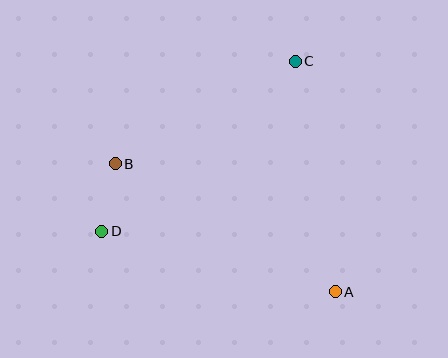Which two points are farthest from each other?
Points C and D are farthest from each other.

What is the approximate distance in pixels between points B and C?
The distance between B and C is approximately 207 pixels.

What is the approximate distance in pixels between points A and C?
The distance between A and C is approximately 234 pixels.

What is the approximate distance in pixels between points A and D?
The distance between A and D is approximately 241 pixels.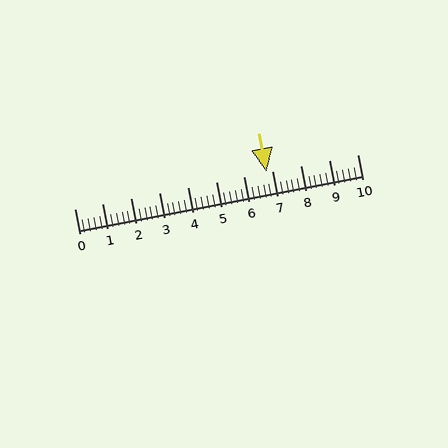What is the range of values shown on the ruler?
The ruler shows values from 0 to 10.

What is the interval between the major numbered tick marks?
The major tick marks are spaced 1 units apart.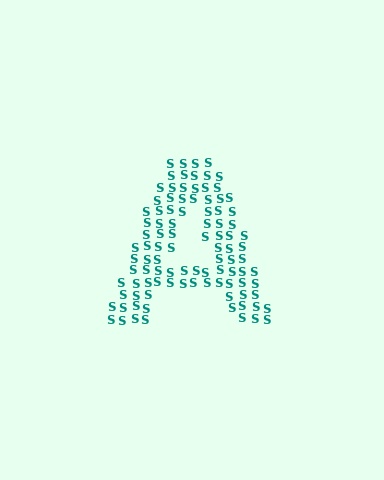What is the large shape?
The large shape is the letter A.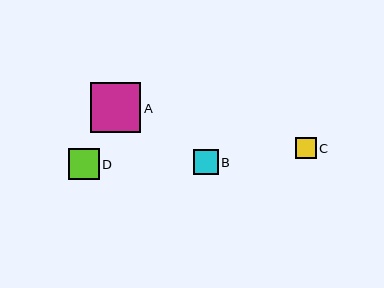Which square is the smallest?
Square C is the smallest with a size of approximately 21 pixels.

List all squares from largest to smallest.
From largest to smallest: A, D, B, C.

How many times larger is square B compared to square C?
Square B is approximately 1.2 times the size of square C.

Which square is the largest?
Square A is the largest with a size of approximately 50 pixels.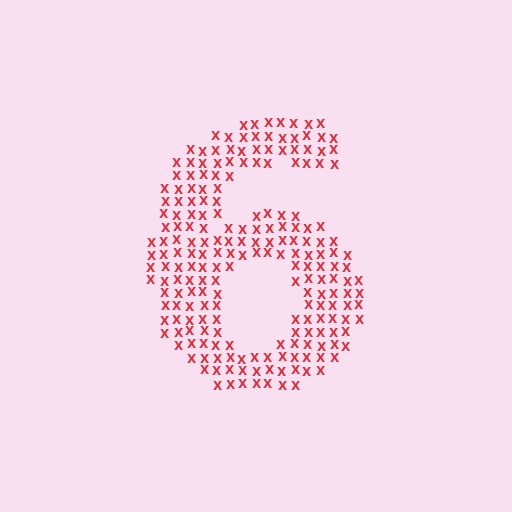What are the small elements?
The small elements are letter X's.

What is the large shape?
The large shape is the digit 6.